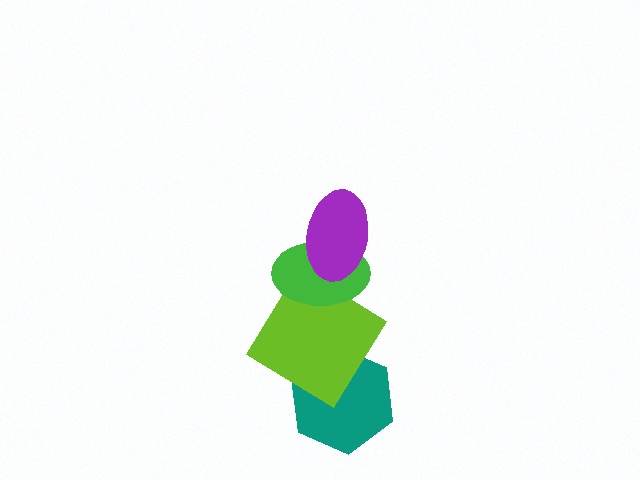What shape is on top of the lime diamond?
The green ellipse is on top of the lime diamond.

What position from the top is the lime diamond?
The lime diamond is 3rd from the top.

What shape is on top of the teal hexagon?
The lime diamond is on top of the teal hexagon.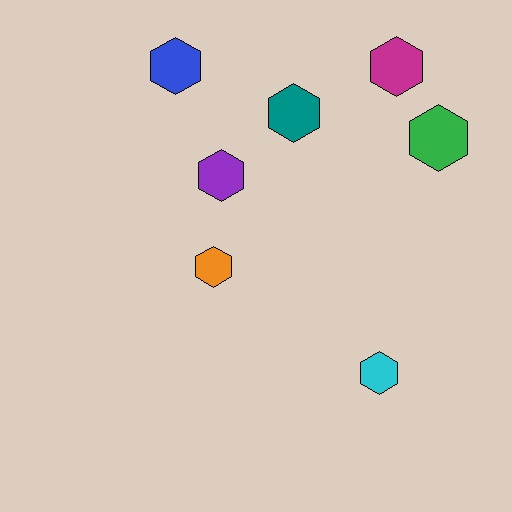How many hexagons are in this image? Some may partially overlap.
There are 7 hexagons.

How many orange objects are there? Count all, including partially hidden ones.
There is 1 orange object.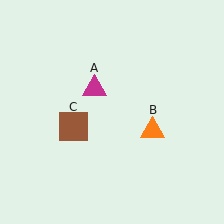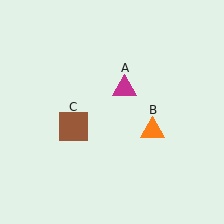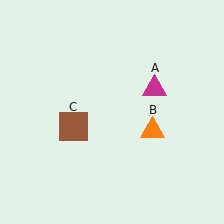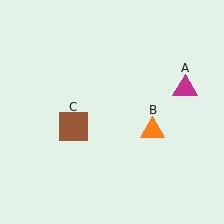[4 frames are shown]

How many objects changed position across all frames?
1 object changed position: magenta triangle (object A).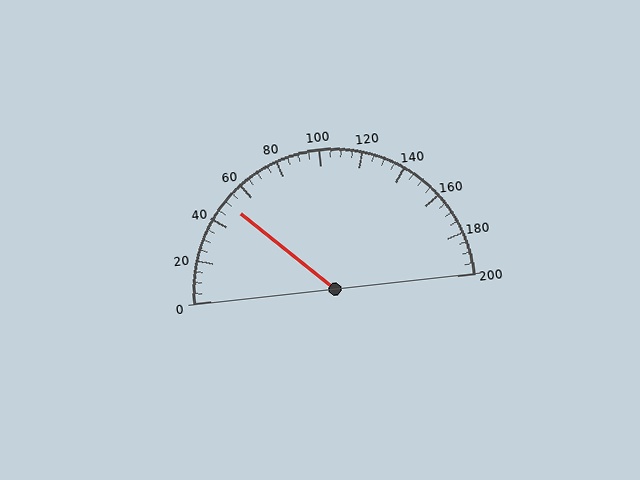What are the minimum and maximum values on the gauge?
The gauge ranges from 0 to 200.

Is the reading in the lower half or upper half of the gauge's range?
The reading is in the lower half of the range (0 to 200).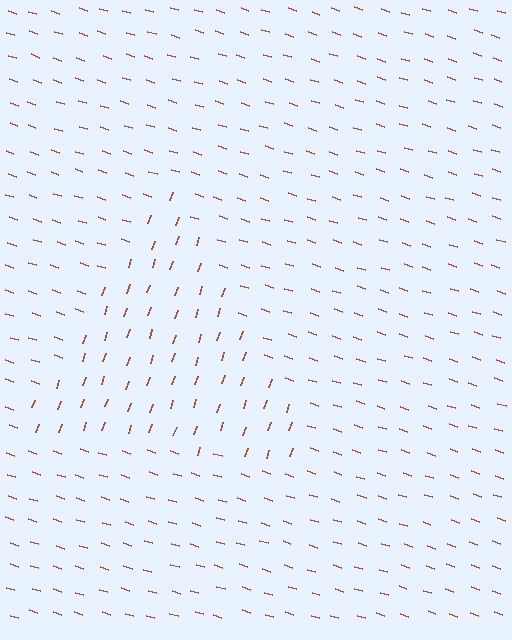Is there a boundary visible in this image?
Yes, there is a texture boundary formed by a change in line orientation.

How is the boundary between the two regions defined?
The boundary is defined purely by a change in line orientation (approximately 90 degrees difference). All lines are the same color and thickness.